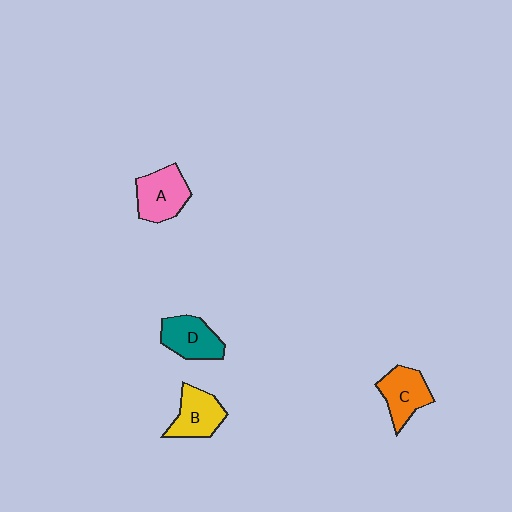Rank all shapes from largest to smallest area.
From largest to smallest: A (pink), D (teal), B (yellow), C (orange).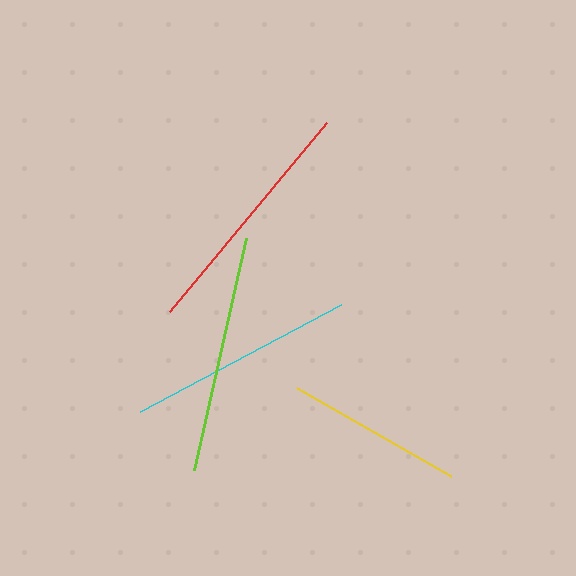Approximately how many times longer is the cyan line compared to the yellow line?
The cyan line is approximately 1.3 times the length of the yellow line.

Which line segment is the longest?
The red line is the longest at approximately 246 pixels.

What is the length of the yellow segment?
The yellow segment is approximately 177 pixels long.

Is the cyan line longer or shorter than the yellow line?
The cyan line is longer than the yellow line.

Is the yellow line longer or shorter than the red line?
The red line is longer than the yellow line.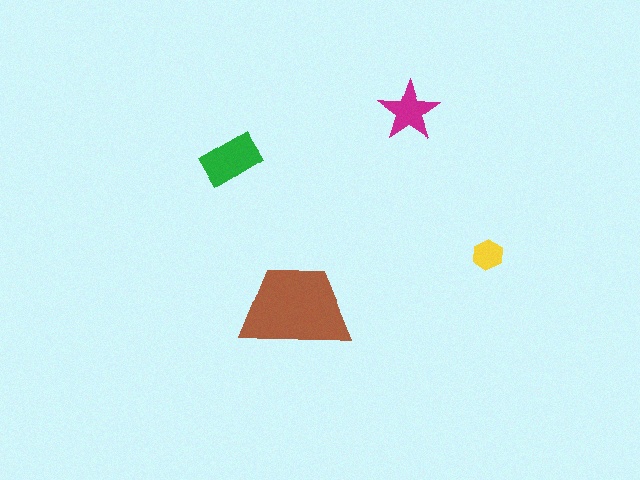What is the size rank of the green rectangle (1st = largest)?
2nd.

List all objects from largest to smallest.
The brown trapezoid, the green rectangle, the magenta star, the yellow hexagon.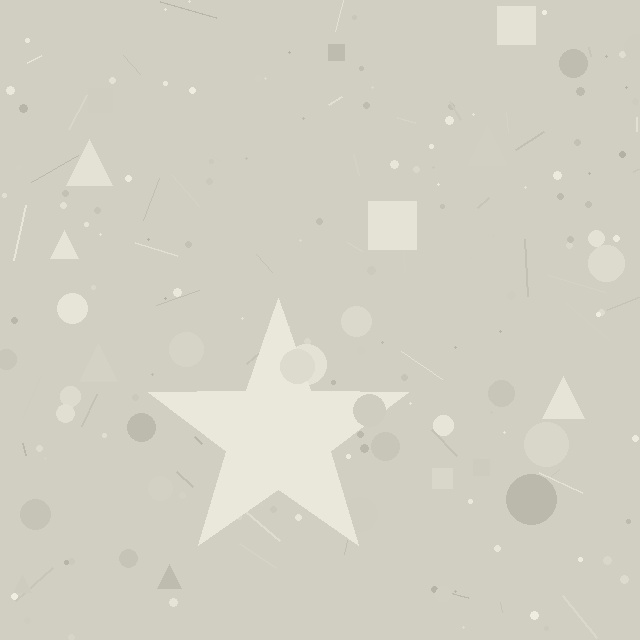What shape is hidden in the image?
A star is hidden in the image.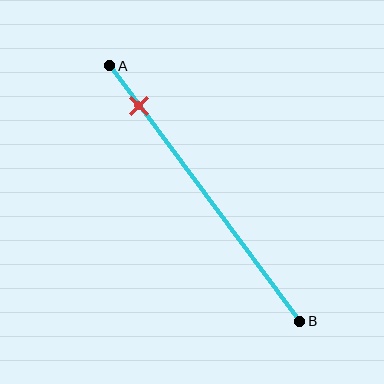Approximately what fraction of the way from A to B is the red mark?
The red mark is approximately 15% of the way from A to B.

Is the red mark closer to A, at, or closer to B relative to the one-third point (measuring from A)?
The red mark is closer to point A than the one-third point of segment AB.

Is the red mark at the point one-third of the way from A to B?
No, the mark is at about 15% from A, not at the 33% one-third point.